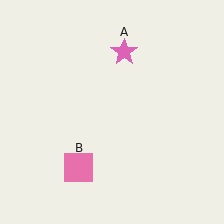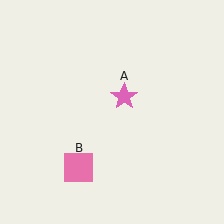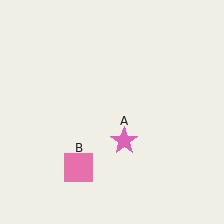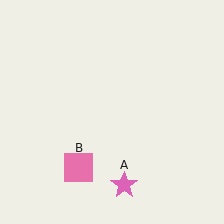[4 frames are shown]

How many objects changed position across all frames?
1 object changed position: pink star (object A).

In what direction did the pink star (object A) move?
The pink star (object A) moved down.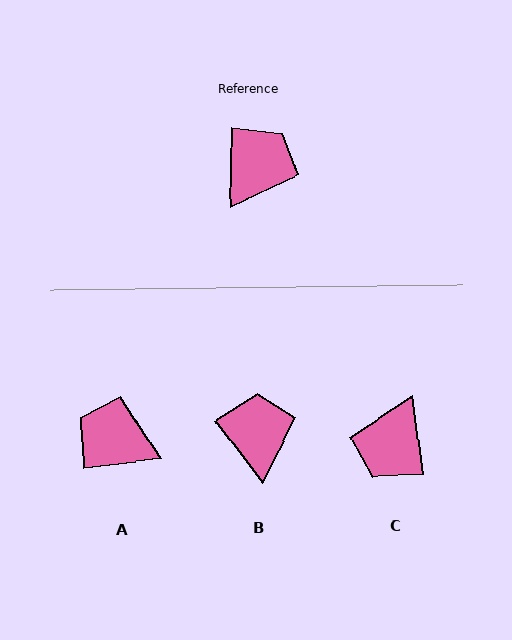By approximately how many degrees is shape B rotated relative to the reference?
Approximately 38 degrees counter-clockwise.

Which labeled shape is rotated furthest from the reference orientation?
C, about 172 degrees away.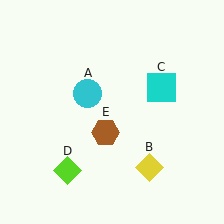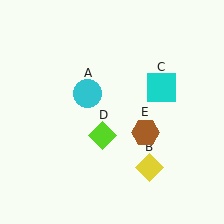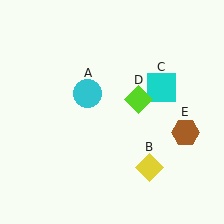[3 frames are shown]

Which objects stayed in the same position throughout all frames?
Cyan circle (object A) and yellow diamond (object B) and cyan square (object C) remained stationary.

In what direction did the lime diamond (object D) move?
The lime diamond (object D) moved up and to the right.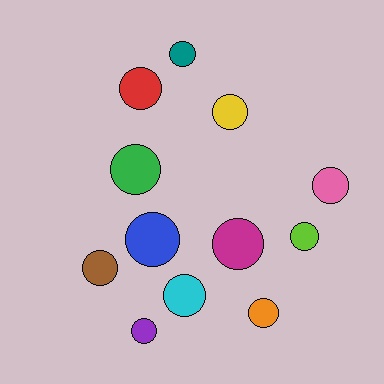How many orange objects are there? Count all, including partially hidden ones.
There is 1 orange object.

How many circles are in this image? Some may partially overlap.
There are 12 circles.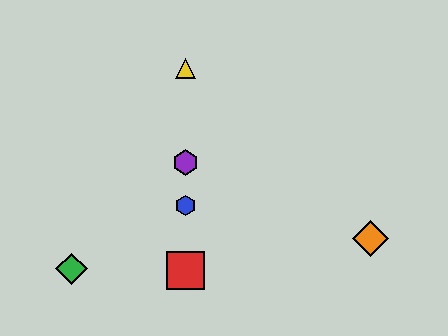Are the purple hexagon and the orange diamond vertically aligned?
No, the purple hexagon is at x≈185 and the orange diamond is at x≈371.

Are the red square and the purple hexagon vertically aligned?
Yes, both are at x≈185.